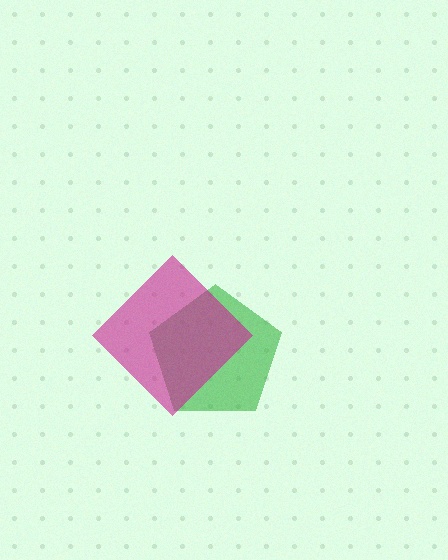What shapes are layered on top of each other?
The layered shapes are: a green pentagon, a magenta diamond.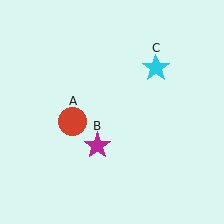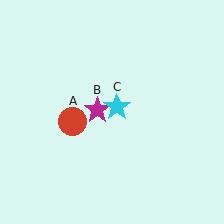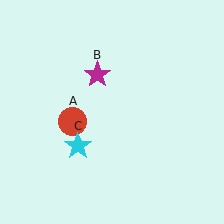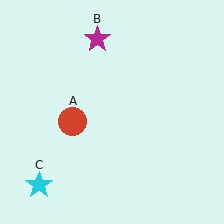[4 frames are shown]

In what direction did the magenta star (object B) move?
The magenta star (object B) moved up.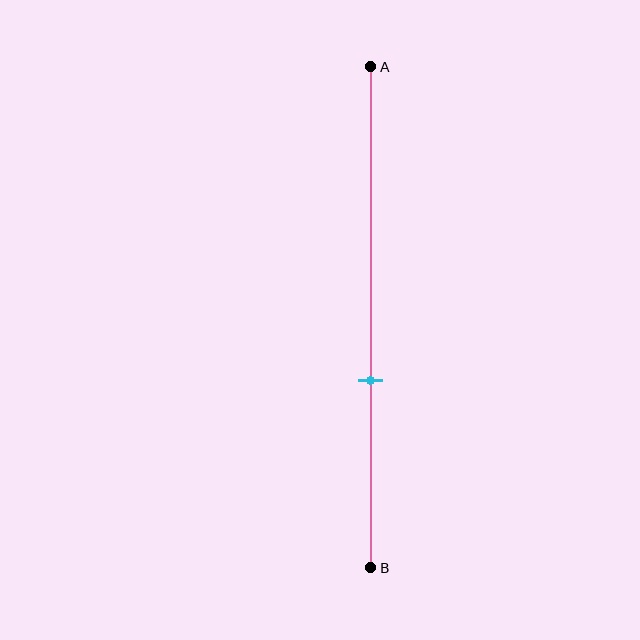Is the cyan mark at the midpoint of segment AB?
No, the mark is at about 65% from A, not at the 50% midpoint.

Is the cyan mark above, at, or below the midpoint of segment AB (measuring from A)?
The cyan mark is below the midpoint of segment AB.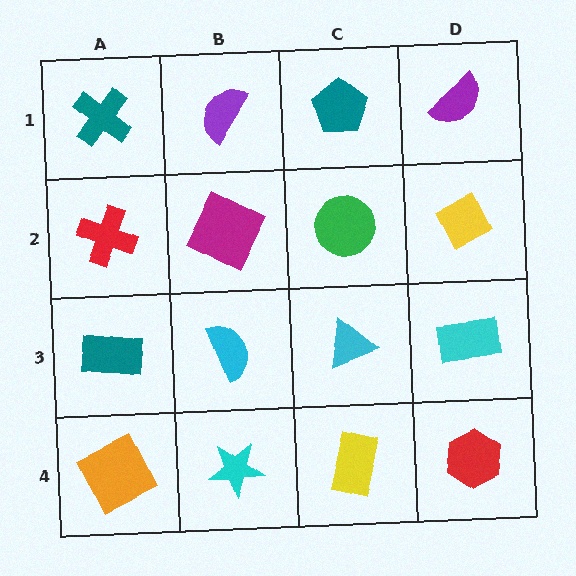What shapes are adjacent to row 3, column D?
A yellow diamond (row 2, column D), a red hexagon (row 4, column D), a cyan triangle (row 3, column C).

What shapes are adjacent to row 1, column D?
A yellow diamond (row 2, column D), a teal pentagon (row 1, column C).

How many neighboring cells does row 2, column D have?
3.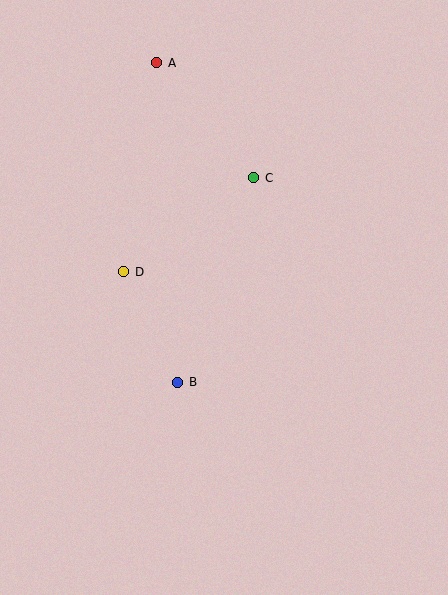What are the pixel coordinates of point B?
Point B is at (178, 382).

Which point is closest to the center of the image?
Point B at (178, 382) is closest to the center.